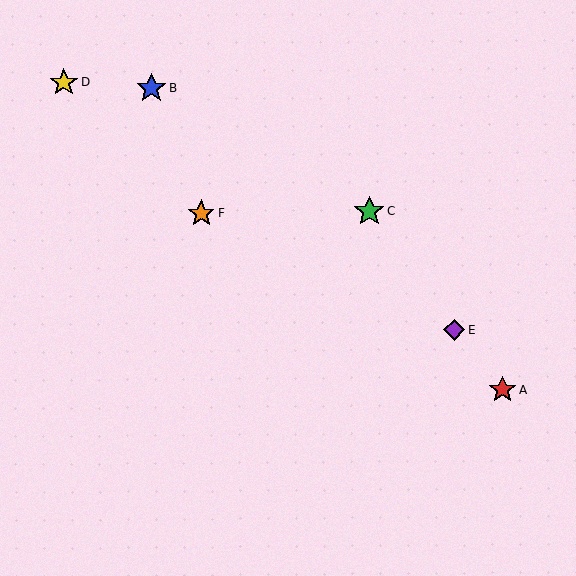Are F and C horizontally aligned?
Yes, both are at y≈213.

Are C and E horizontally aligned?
No, C is at y≈212 and E is at y≈329.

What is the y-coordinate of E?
Object E is at y≈329.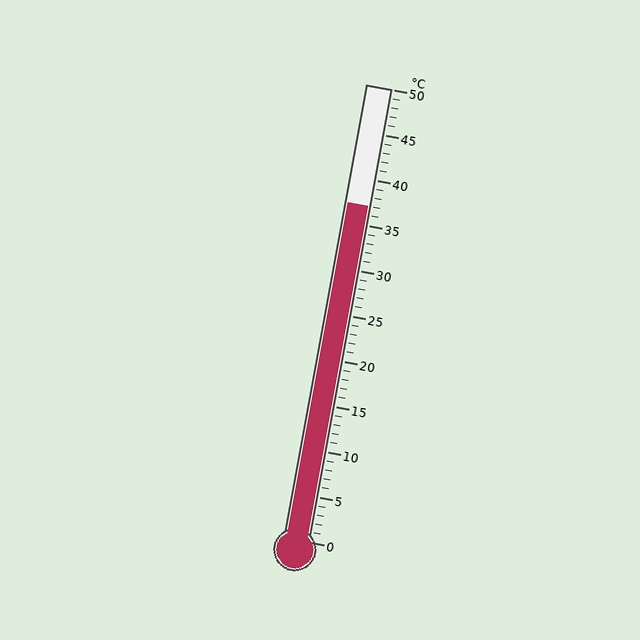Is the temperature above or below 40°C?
The temperature is below 40°C.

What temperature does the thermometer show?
The thermometer shows approximately 37°C.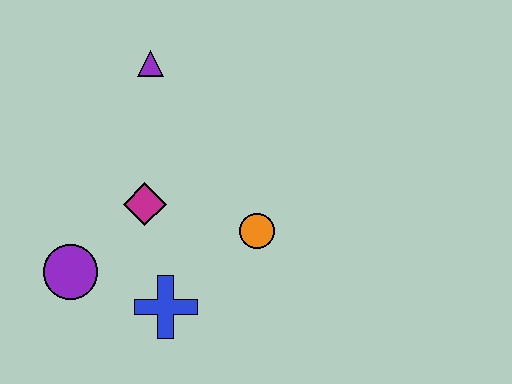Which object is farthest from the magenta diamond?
The purple triangle is farthest from the magenta diamond.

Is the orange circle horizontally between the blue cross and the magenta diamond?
No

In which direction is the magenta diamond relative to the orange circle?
The magenta diamond is to the left of the orange circle.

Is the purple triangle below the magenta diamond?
No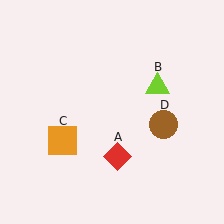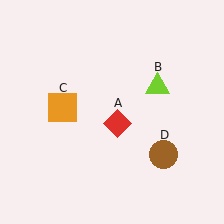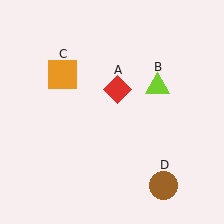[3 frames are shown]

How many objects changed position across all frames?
3 objects changed position: red diamond (object A), orange square (object C), brown circle (object D).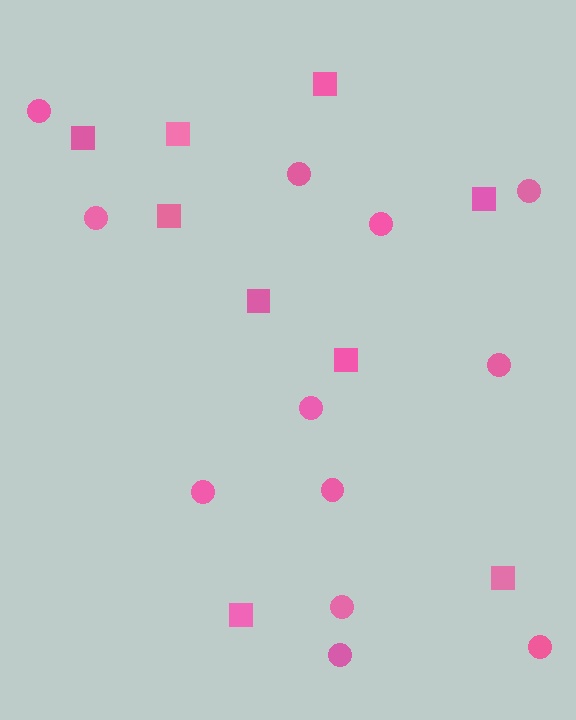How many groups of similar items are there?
There are 2 groups: one group of squares (9) and one group of circles (12).